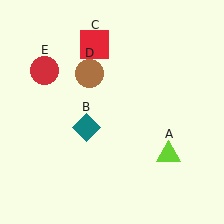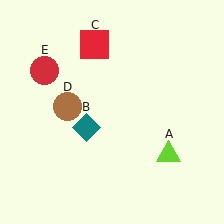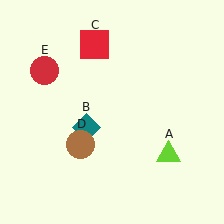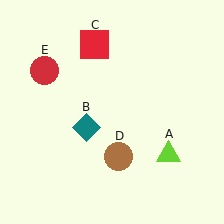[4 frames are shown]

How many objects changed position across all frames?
1 object changed position: brown circle (object D).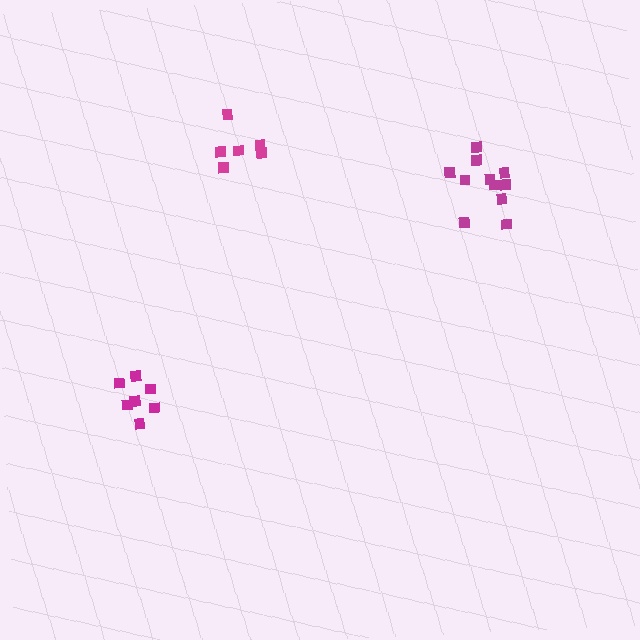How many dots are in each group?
Group 1: 11 dots, Group 2: 6 dots, Group 3: 7 dots (24 total).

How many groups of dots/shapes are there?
There are 3 groups.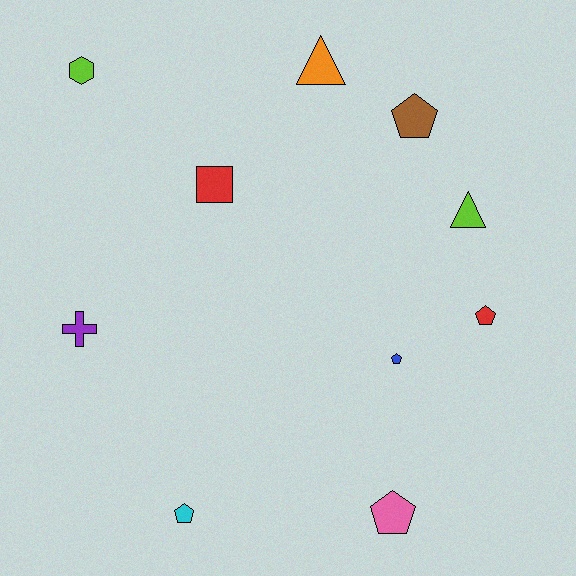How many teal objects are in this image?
There are no teal objects.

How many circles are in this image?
There are no circles.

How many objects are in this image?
There are 10 objects.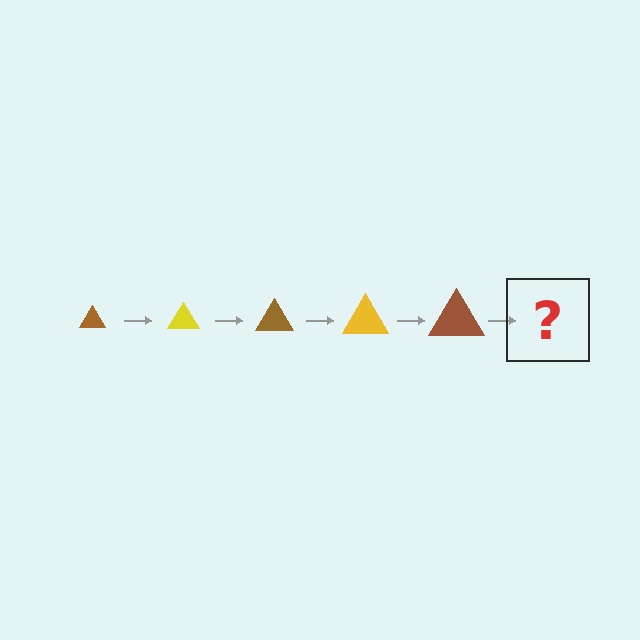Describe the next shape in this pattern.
It should be a yellow triangle, larger than the previous one.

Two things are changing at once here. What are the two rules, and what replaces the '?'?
The two rules are that the triangle grows larger each step and the color cycles through brown and yellow. The '?' should be a yellow triangle, larger than the previous one.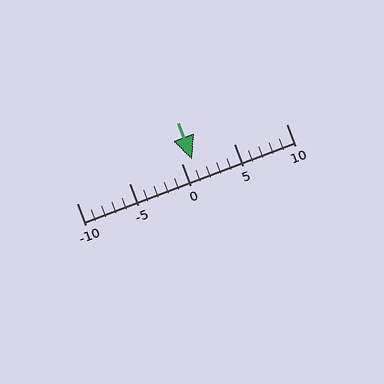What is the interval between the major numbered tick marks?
The major tick marks are spaced 5 units apart.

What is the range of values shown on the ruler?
The ruler shows values from -10 to 10.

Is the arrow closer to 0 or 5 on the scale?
The arrow is closer to 0.